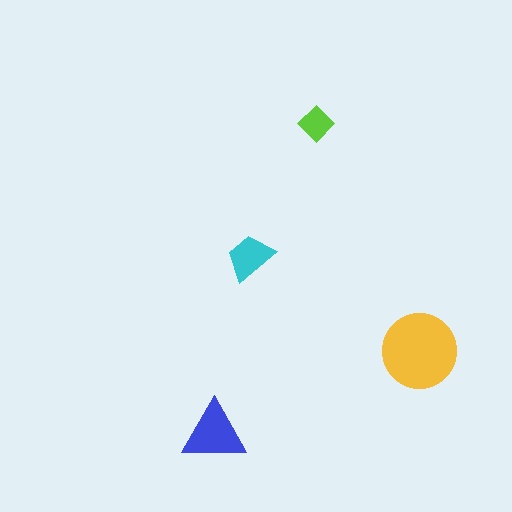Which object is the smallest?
The lime diamond.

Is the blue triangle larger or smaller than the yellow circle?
Smaller.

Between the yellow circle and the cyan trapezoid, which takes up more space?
The yellow circle.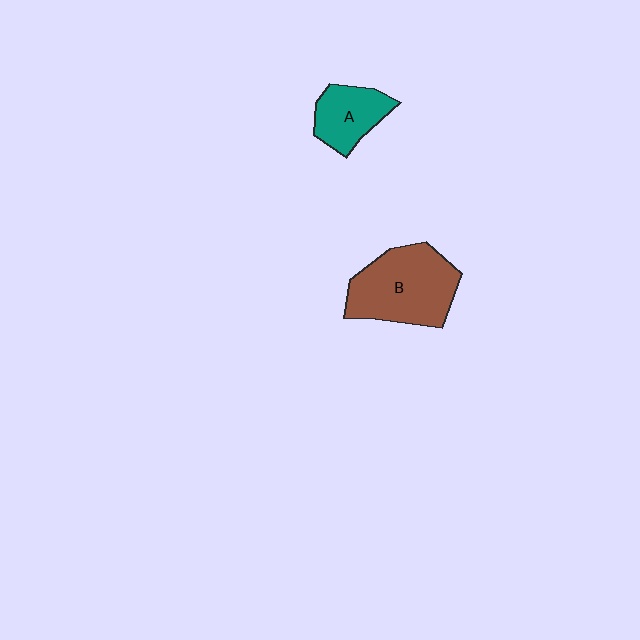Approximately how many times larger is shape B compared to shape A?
Approximately 1.9 times.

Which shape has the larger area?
Shape B (brown).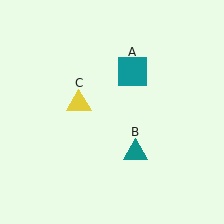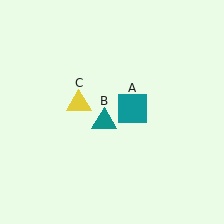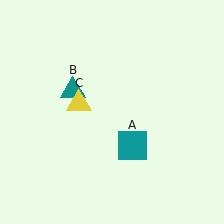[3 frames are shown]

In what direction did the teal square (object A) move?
The teal square (object A) moved down.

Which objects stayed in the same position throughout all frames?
Yellow triangle (object C) remained stationary.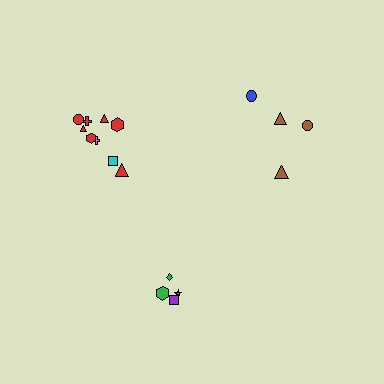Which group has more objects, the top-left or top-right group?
The top-left group.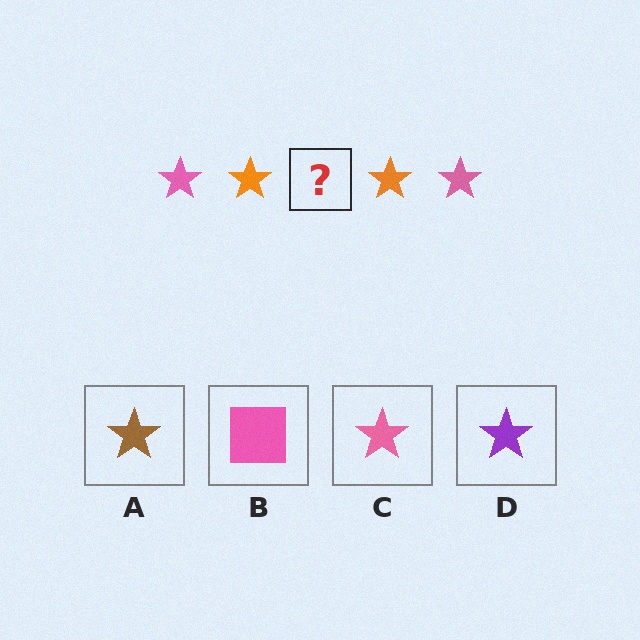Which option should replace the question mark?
Option C.